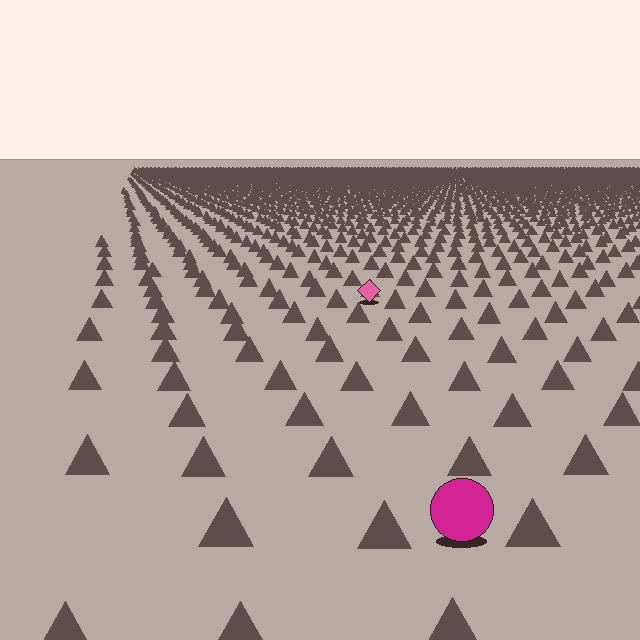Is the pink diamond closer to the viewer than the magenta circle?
No. The magenta circle is closer — you can tell from the texture gradient: the ground texture is coarser near it.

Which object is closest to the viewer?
The magenta circle is closest. The texture marks near it are larger and more spread out.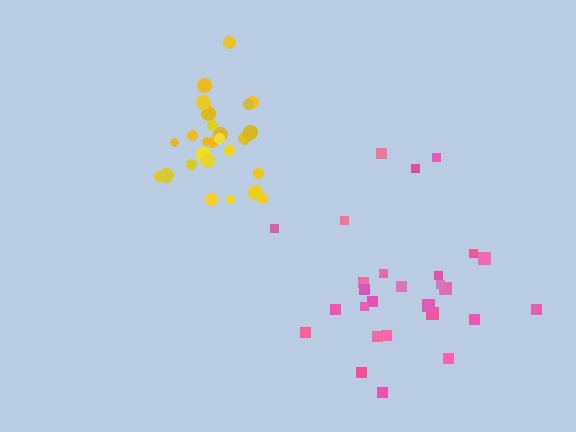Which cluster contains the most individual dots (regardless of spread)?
Pink (27).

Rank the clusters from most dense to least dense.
yellow, pink.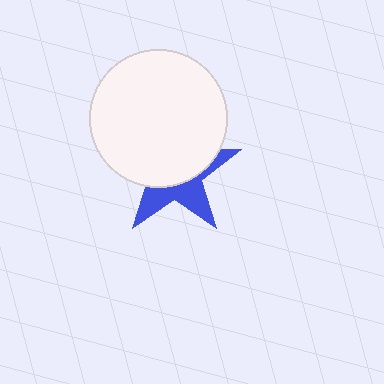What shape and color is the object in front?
The object in front is a white circle.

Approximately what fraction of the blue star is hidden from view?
Roughly 61% of the blue star is hidden behind the white circle.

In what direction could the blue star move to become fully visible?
The blue star could move down. That would shift it out from behind the white circle entirely.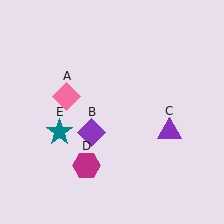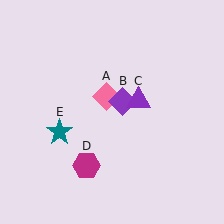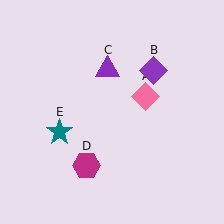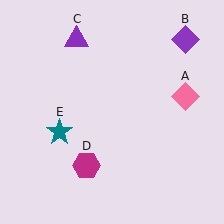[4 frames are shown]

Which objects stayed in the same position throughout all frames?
Magenta hexagon (object D) and teal star (object E) remained stationary.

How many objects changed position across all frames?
3 objects changed position: pink diamond (object A), purple diamond (object B), purple triangle (object C).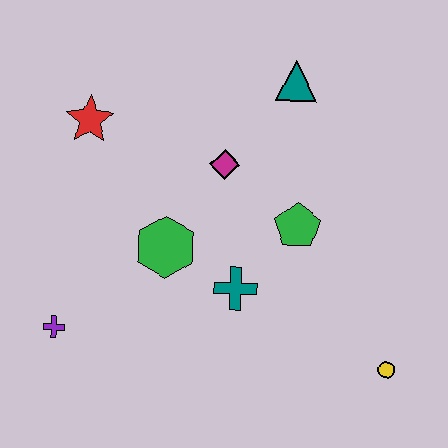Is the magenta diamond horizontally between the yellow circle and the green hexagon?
Yes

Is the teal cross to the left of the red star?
No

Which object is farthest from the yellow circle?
The red star is farthest from the yellow circle.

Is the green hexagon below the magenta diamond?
Yes